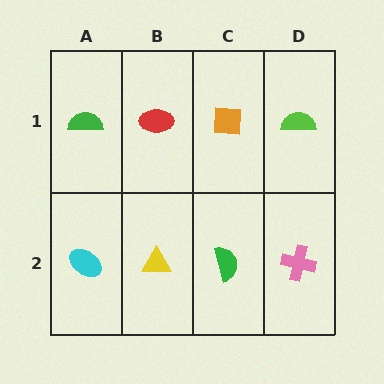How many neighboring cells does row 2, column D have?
2.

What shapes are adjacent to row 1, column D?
A pink cross (row 2, column D), an orange square (row 1, column C).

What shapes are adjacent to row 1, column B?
A yellow triangle (row 2, column B), a green semicircle (row 1, column A), an orange square (row 1, column C).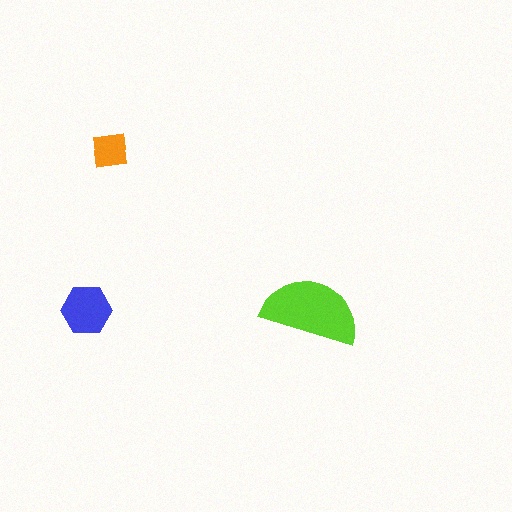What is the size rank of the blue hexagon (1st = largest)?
2nd.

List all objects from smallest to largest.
The orange square, the blue hexagon, the lime semicircle.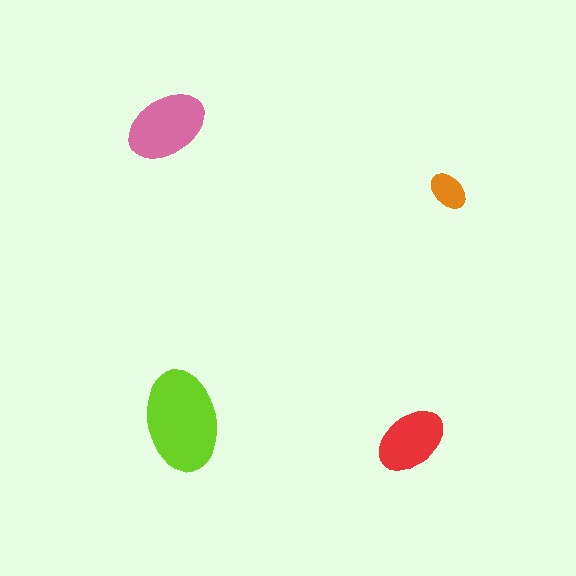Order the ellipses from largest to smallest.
the lime one, the pink one, the red one, the orange one.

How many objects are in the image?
There are 4 objects in the image.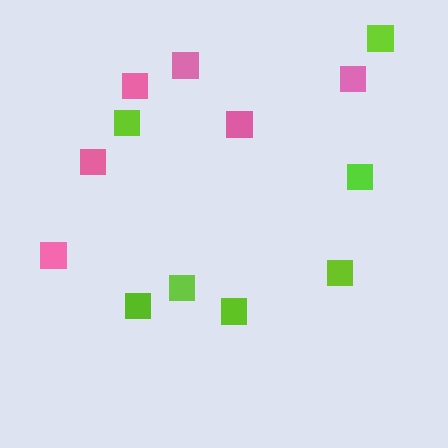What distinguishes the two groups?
There are 2 groups: one group of pink squares (6) and one group of lime squares (7).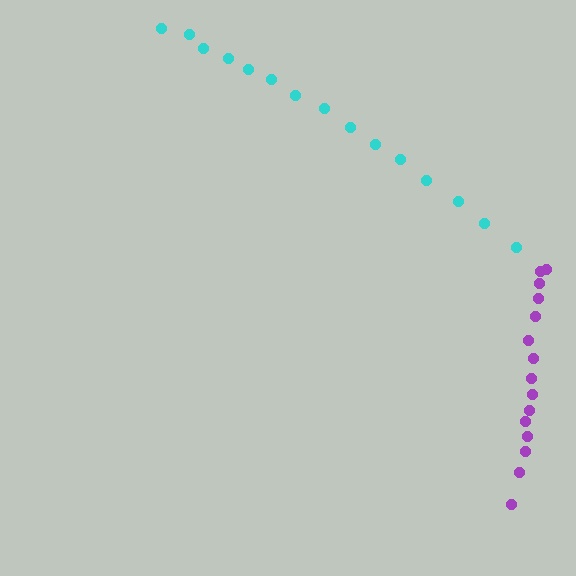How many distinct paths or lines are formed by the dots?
There are 2 distinct paths.